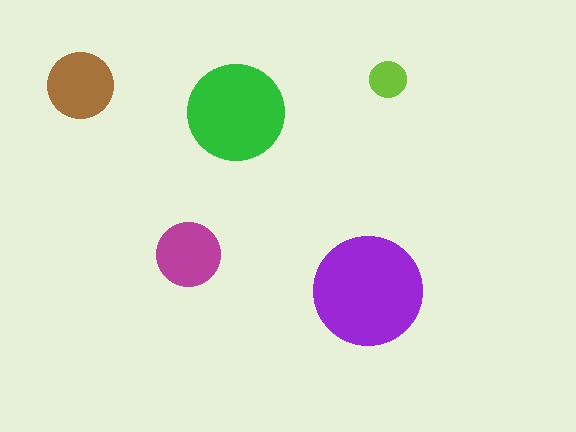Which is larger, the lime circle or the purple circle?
The purple one.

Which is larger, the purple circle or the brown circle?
The purple one.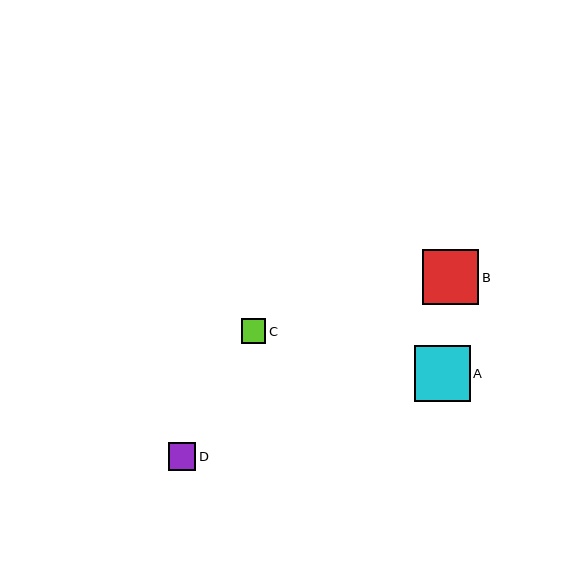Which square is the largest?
Square A is the largest with a size of approximately 56 pixels.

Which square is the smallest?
Square C is the smallest with a size of approximately 25 pixels.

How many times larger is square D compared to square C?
Square D is approximately 1.1 times the size of square C.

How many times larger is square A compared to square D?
Square A is approximately 2.1 times the size of square D.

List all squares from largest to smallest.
From largest to smallest: A, B, D, C.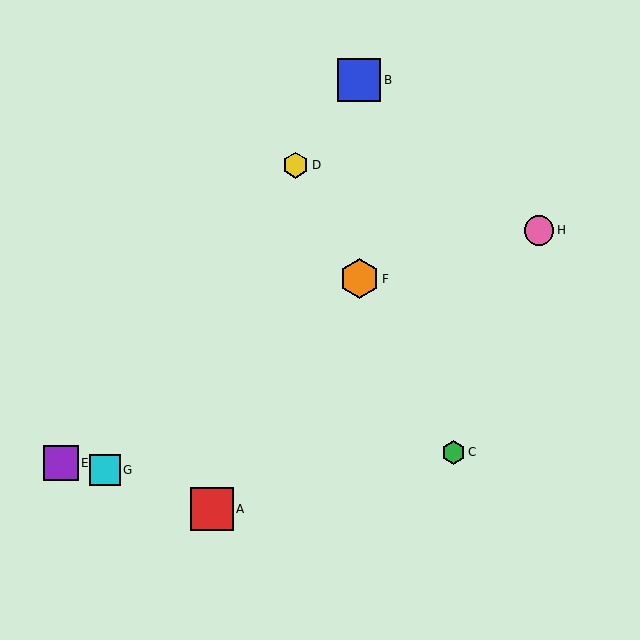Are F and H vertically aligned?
No, F is at x≈359 and H is at x≈539.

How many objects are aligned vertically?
2 objects (B, F) are aligned vertically.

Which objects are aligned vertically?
Objects B, F are aligned vertically.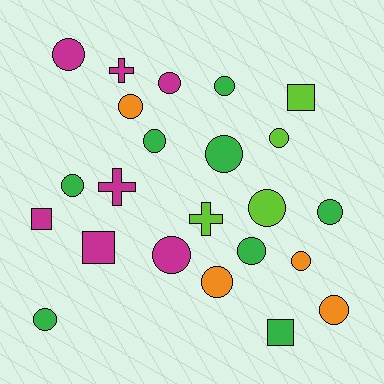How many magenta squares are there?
There are 2 magenta squares.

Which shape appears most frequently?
Circle, with 16 objects.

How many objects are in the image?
There are 23 objects.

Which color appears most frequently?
Green, with 8 objects.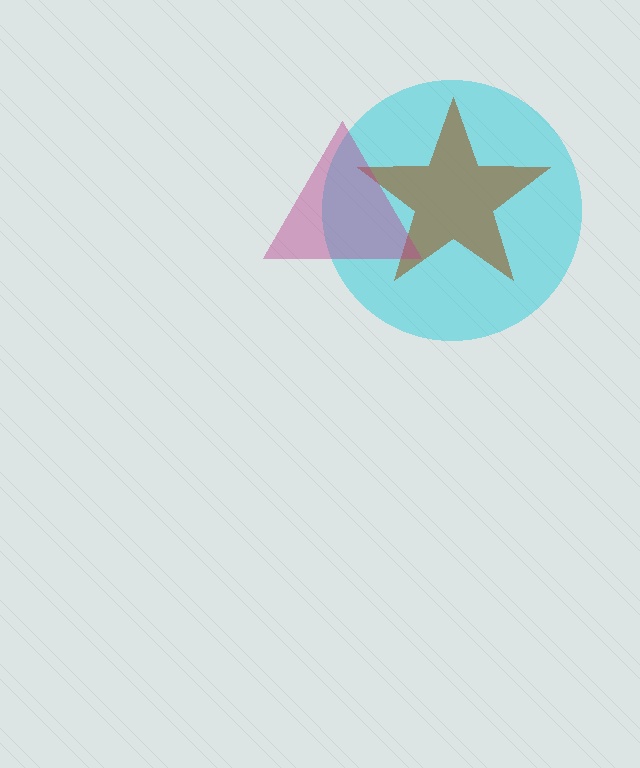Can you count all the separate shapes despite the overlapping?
Yes, there are 3 separate shapes.